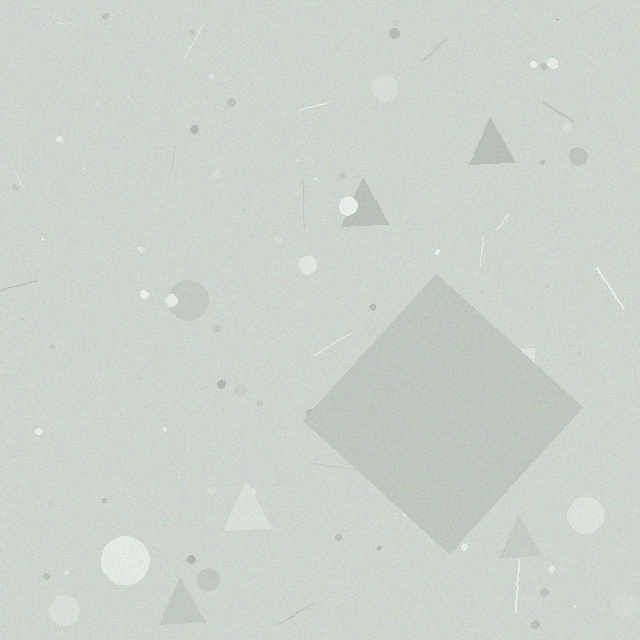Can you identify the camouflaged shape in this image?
The camouflaged shape is a diamond.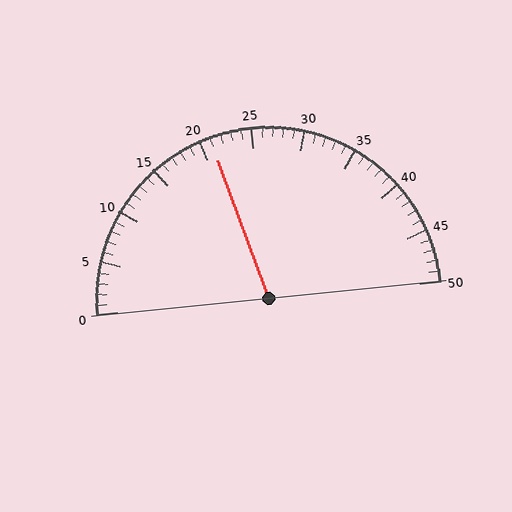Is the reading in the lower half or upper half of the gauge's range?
The reading is in the lower half of the range (0 to 50).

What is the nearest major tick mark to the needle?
The nearest major tick mark is 20.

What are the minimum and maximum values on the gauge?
The gauge ranges from 0 to 50.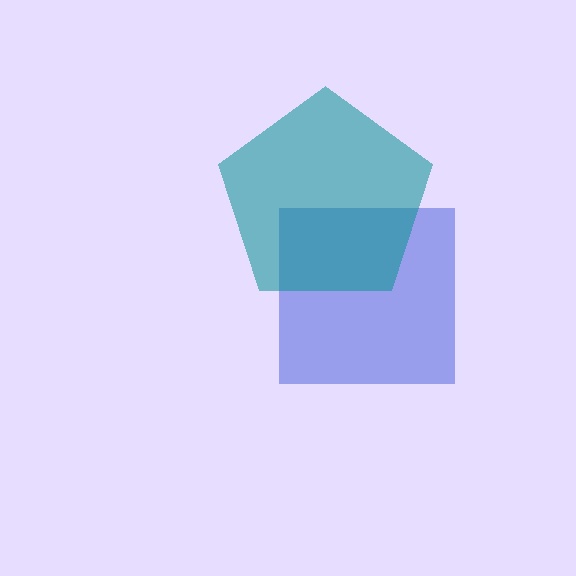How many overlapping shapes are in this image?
There are 2 overlapping shapes in the image.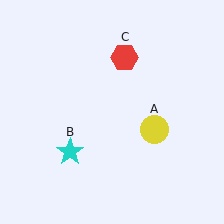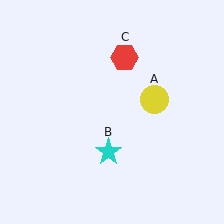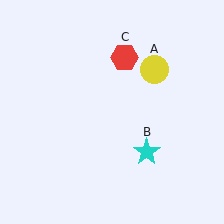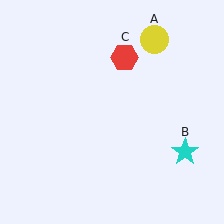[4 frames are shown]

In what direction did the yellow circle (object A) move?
The yellow circle (object A) moved up.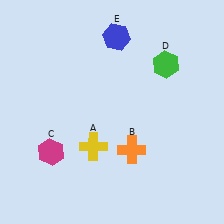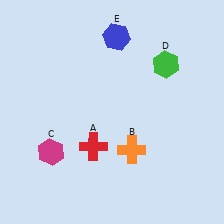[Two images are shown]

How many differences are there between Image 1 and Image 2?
There is 1 difference between the two images.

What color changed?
The cross (A) changed from yellow in Image 1 to red in Image 2.